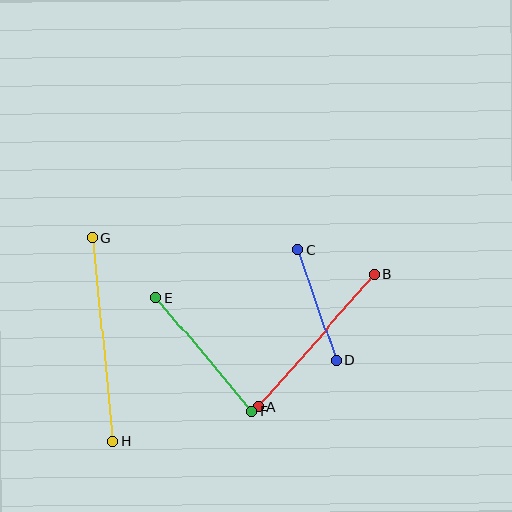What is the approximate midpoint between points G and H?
The midpoint is at approximately (103, 340) pixels.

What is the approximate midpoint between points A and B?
The midpoint is at approximately (316, 341) pixels.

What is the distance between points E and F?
The distance is approximately 149 pixels.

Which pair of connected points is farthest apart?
Points G and H are farthest apart.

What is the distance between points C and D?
The distance is approximately 118 pixels.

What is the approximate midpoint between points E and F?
The midpoint is at approximately (204, 354) pixels.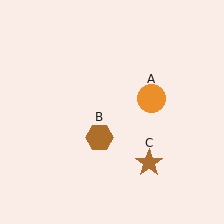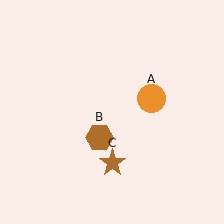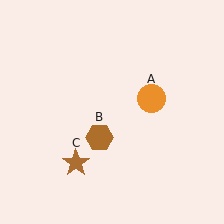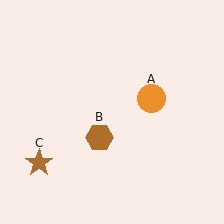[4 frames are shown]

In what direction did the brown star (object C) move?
The brown star (object C) moved left.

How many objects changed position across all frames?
1 object changed position: brown star (object C).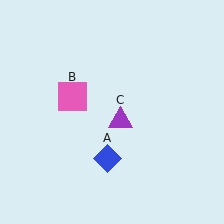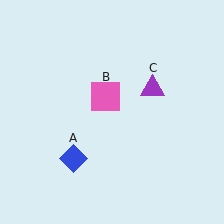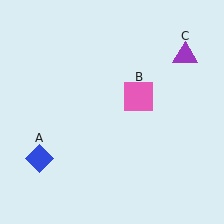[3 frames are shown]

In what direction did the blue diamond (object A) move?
The blue diamond (object A) moved left.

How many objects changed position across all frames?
3 objects changed position: blue diamond (object A), pink square (object B), purple triangle (object C).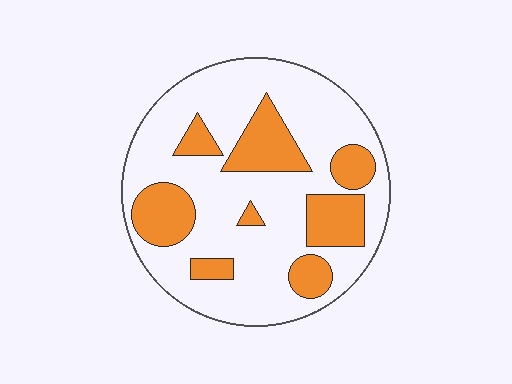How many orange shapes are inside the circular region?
8.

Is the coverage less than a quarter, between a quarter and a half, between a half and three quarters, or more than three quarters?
Between a quarter and a half.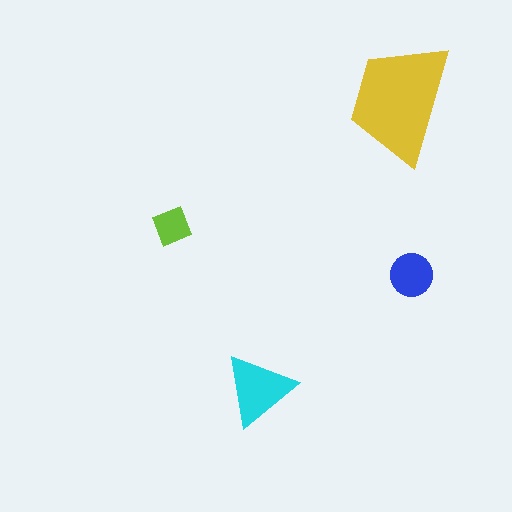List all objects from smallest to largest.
The lime diamond, the blue circle, the cyan triangle, the yellow trapezoid.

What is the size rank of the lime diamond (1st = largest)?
4th.